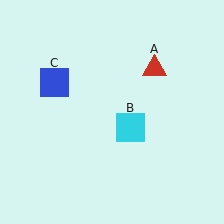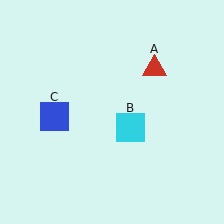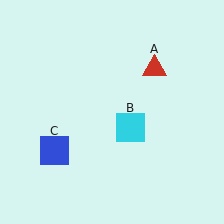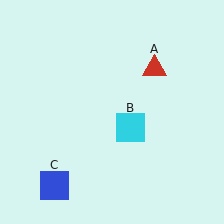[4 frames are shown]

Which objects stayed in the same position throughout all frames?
Red triangle (object A) and cyan square (object B) remained stationary.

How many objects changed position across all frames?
1 object changed position: blue square (object C).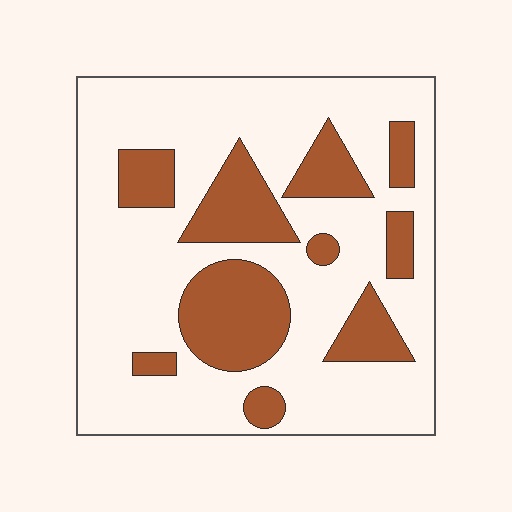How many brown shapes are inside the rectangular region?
10.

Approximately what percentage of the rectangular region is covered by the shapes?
Approximately 25%.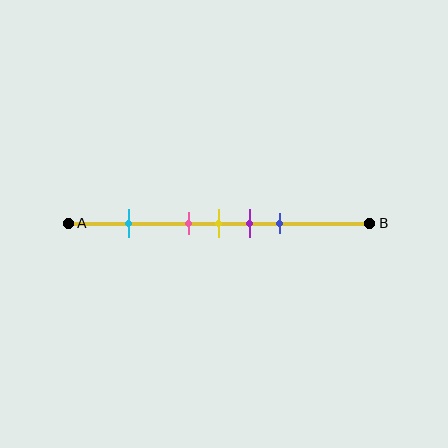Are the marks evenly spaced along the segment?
No, the marks are not evenly spaced.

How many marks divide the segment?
There are 5 marks dividing the segment.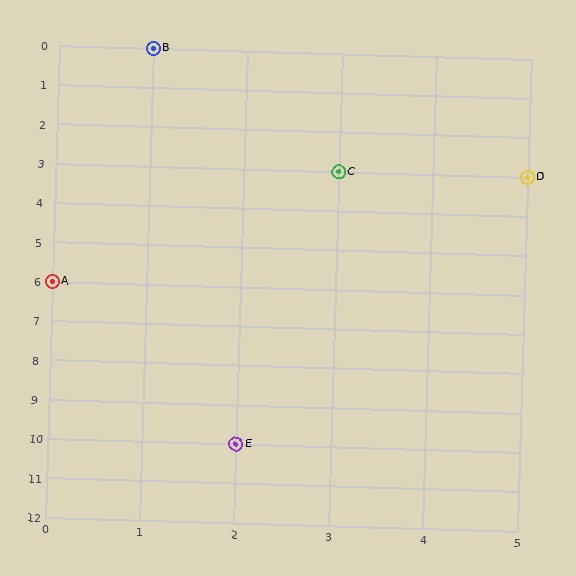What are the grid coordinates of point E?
Point E is at grid coordinates (2, 10).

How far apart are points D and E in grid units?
Points D and E are 3 columns and 7 rows apart (about 7.6 grid units diagonally).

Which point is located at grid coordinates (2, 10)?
Point E is at (2, 10).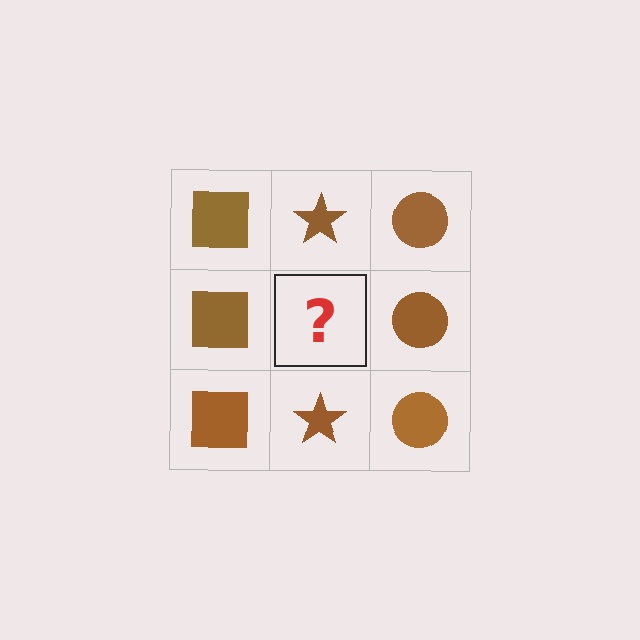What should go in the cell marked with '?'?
The missing cell should contain a brown star.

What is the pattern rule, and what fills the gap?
The rule is that each column has a consistent shape. The gap should be filled with a brown star.